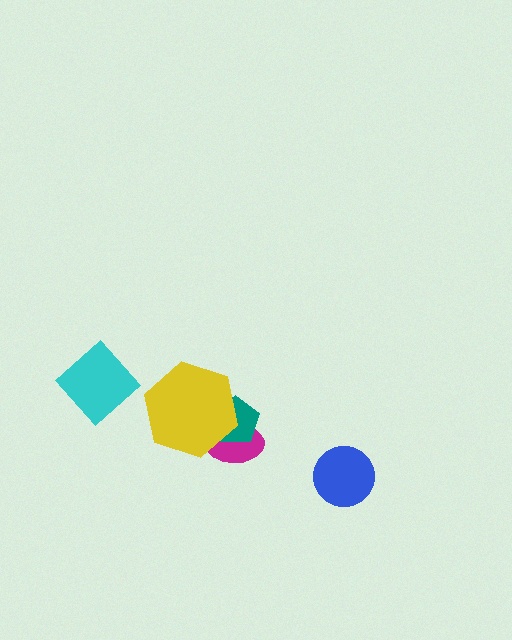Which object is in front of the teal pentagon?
The yellow hexagon is in front of the teal pentagon.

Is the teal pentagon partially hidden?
Yes, it is partially covered by another shape.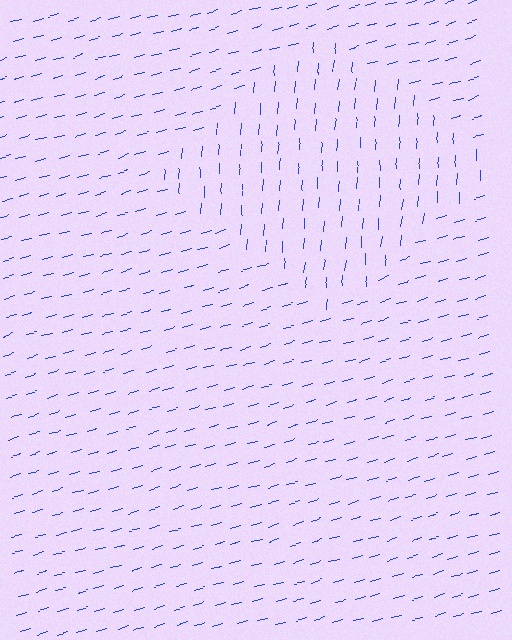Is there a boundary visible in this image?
Yes, there is a texture boundary formed by a change in line orientation.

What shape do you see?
I see a diamond.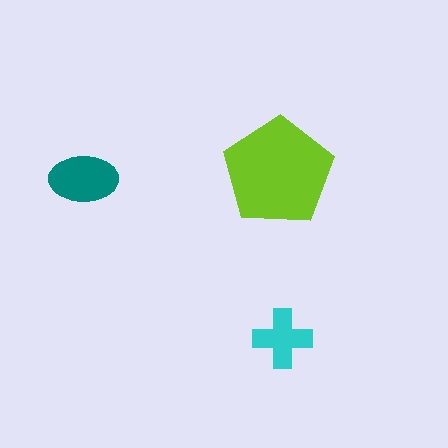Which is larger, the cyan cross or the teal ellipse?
The teal ellipse.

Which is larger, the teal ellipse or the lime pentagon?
The lime pentagon.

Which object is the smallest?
The cyan cross.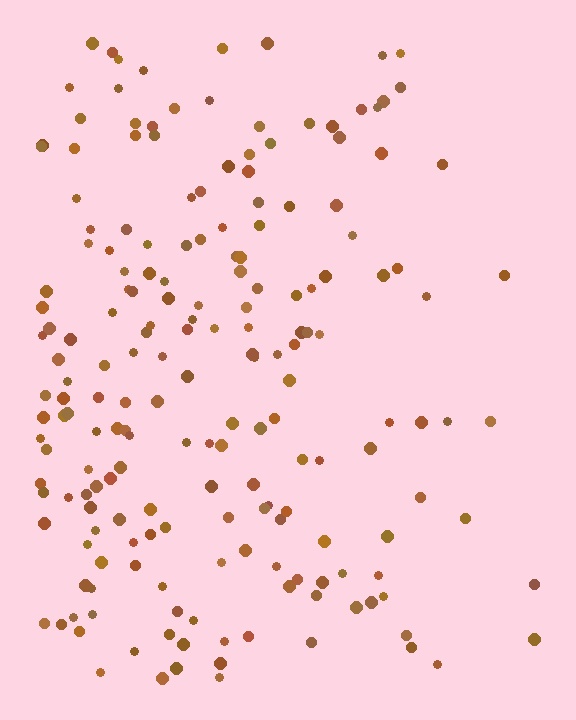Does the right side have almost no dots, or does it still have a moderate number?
Still a moderate number, just noticeably fewer than the left.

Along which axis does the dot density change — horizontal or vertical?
Horizontal.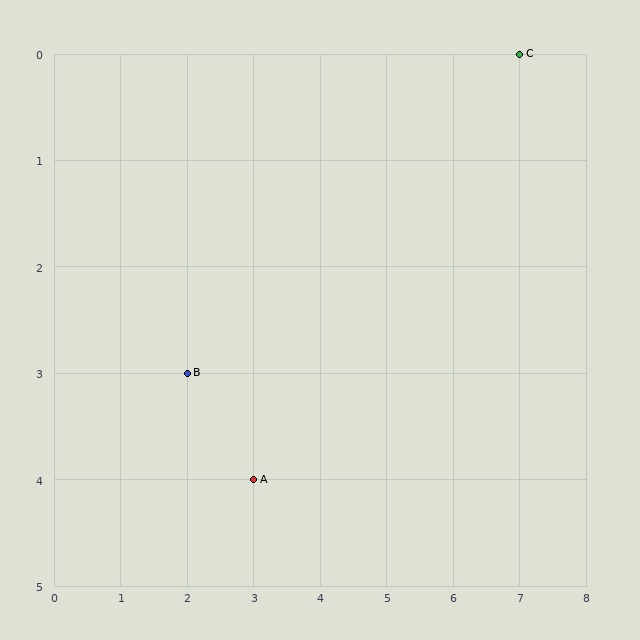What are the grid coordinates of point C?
Point C is at grid coordinates (7, 0).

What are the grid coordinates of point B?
Point B is at grid coordinates (2, 3).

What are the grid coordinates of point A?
Point A is at grid coordinates (3, 4).